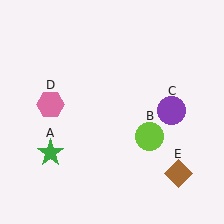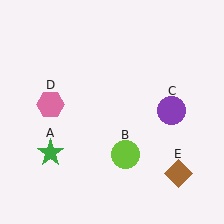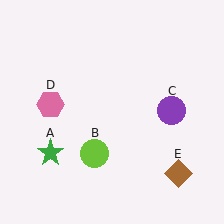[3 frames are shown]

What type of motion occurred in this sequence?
The lime circle (object B) rotated clockwise around the center of the scene.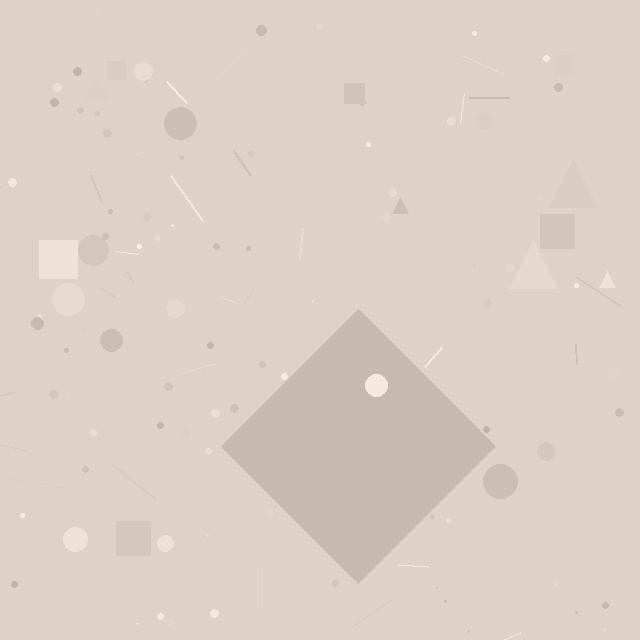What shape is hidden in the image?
A diamond is hidden in the image.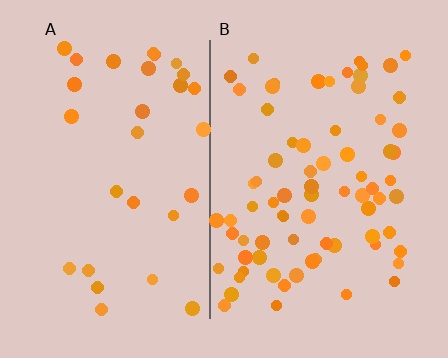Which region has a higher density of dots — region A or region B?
B (the right).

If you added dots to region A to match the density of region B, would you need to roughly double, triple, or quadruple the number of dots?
Approximately double.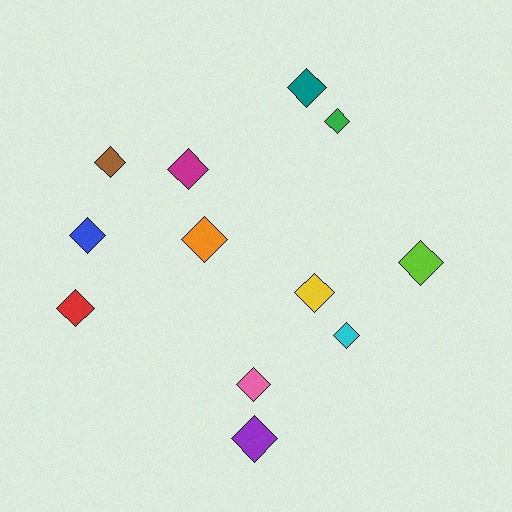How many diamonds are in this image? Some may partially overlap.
There are 12 diamonds.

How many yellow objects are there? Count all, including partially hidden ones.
There is 1 yellow object.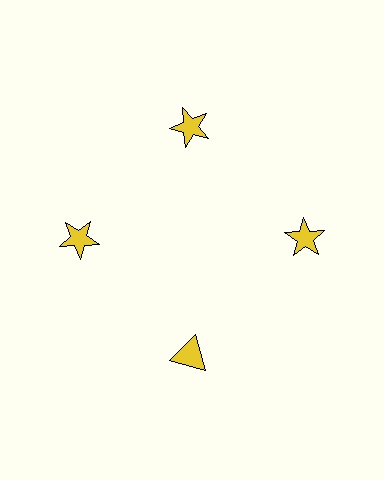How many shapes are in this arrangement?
There are 4 shapes arranged in a ring pattern.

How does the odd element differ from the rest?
It has a different shape: triangle instead of star.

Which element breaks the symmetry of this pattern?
The yellow triangle at roughly the 6 o'clock position breaks the symmetry. All other shapes are yellow stars.